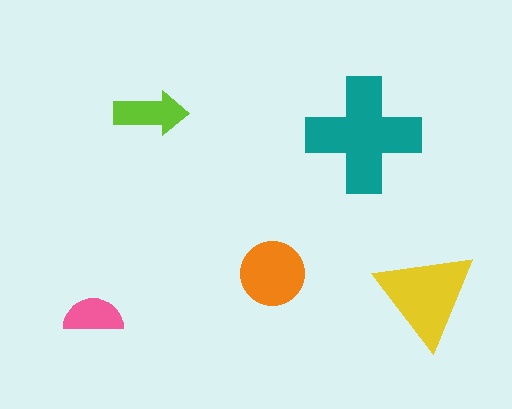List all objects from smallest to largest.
The pink semicircle, the lime arrow, the orange circle, the yellow triangle, the teal cross.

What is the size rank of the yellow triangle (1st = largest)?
2nd.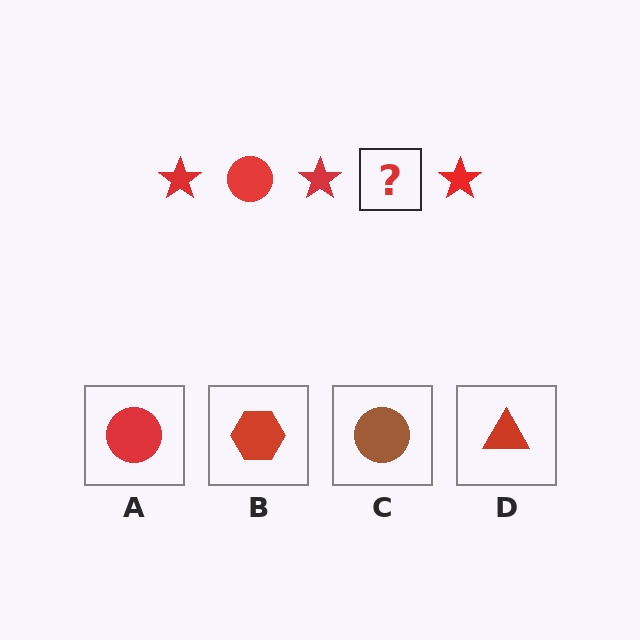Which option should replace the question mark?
Option A.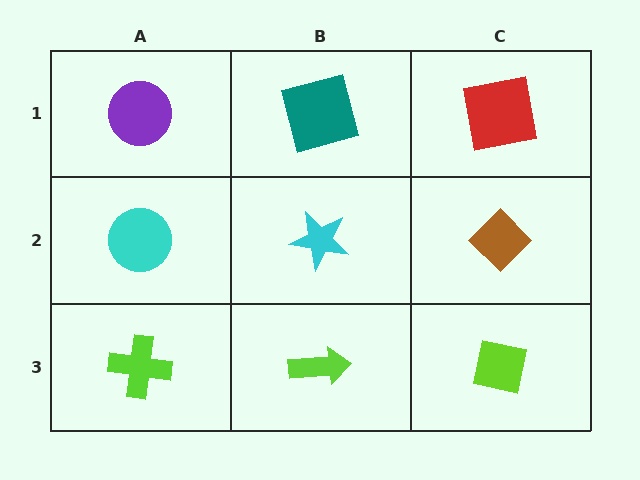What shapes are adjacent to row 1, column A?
A cyan circle (row 2, column A), a teal square (row 1, column B).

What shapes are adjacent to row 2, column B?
A teal square (row 1, column B), a lime arrow (row 3, column B), a cyan circle (row 2, column A), a brown diamond (row 2, column C).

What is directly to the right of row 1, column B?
A red square.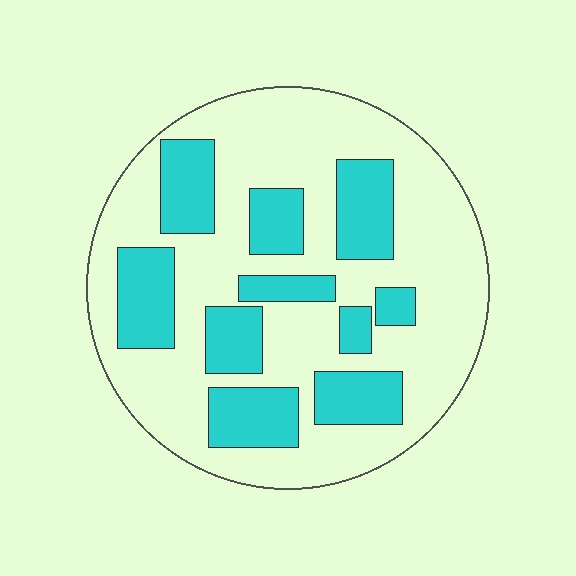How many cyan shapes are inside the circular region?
10.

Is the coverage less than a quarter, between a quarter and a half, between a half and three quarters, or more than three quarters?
Between a quarter and a half.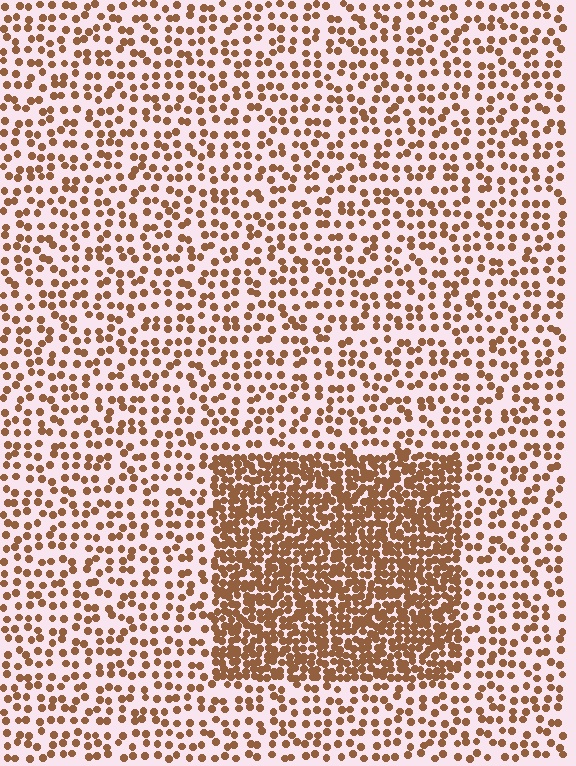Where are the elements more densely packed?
The elements are more densely packed inside the rectangle boundary.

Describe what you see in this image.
The image contains small brown elements arranged at two different densities. A rectangle-shaped region is visible where the elements are more densely packed than the surrounding area.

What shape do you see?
I see a rectangle.